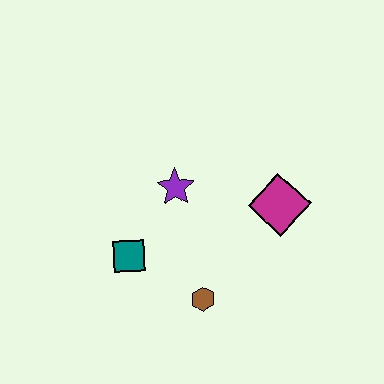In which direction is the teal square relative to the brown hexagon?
The teal square is to the left of the brown hexagon.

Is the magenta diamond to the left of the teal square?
No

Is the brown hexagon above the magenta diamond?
No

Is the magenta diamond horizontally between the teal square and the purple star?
No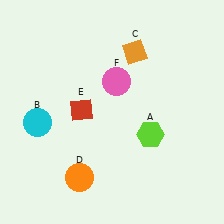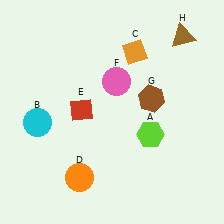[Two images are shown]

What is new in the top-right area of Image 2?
A brown triangle (H) was added in the top-right area of Image 2.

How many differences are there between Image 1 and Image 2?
There are 2 differences between the two images.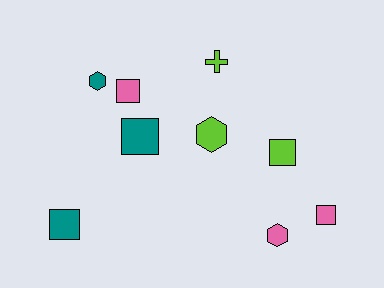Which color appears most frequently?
Teal, with 3 objects.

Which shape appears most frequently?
Square, with 5 objects.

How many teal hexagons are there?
There is 1 teal hexagon.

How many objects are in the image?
There are 9 objects.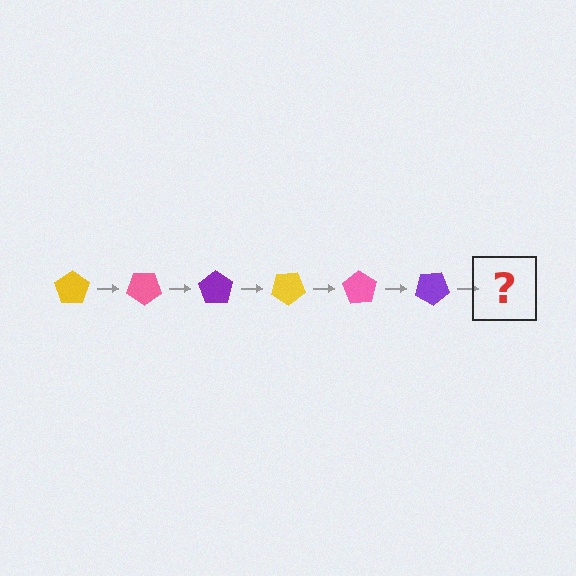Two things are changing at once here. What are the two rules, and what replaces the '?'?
The two rules are that it rotates 35 degrees each step and the color cycles through yellow, pink, and purple. The '?' should be a yellow pentagon, rotated 210 degrees from the start.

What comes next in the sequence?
The next element should be a yellow pentagon, rotated 210 degrees from the start.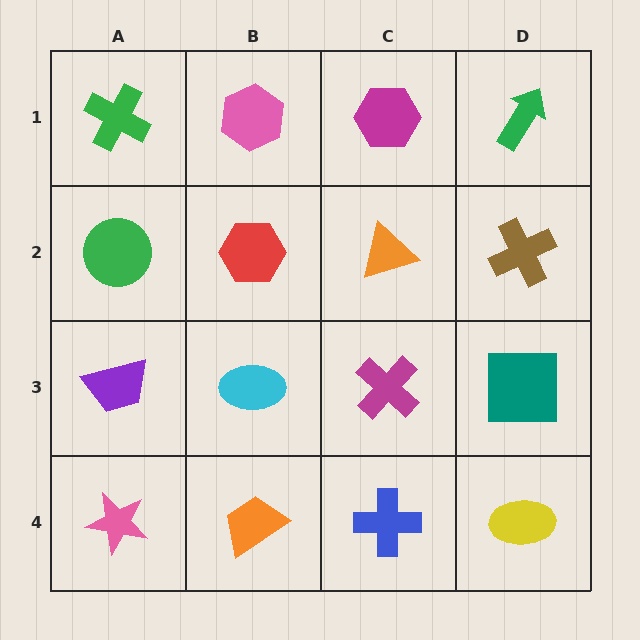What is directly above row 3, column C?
An orange triangle.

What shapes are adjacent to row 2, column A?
A green cross (row 1, column A), a purple trapezoid (row 3, column A), a red hexagon (row 2, column B).